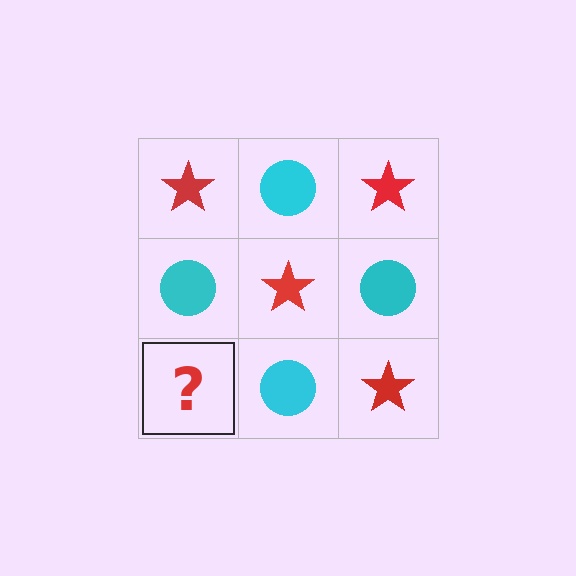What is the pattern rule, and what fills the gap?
The rule is that it alternates red star and cyan circle in a checkerboard pattern. The gap should be filled with a red star.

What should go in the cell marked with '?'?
The missing cell should contain a red star.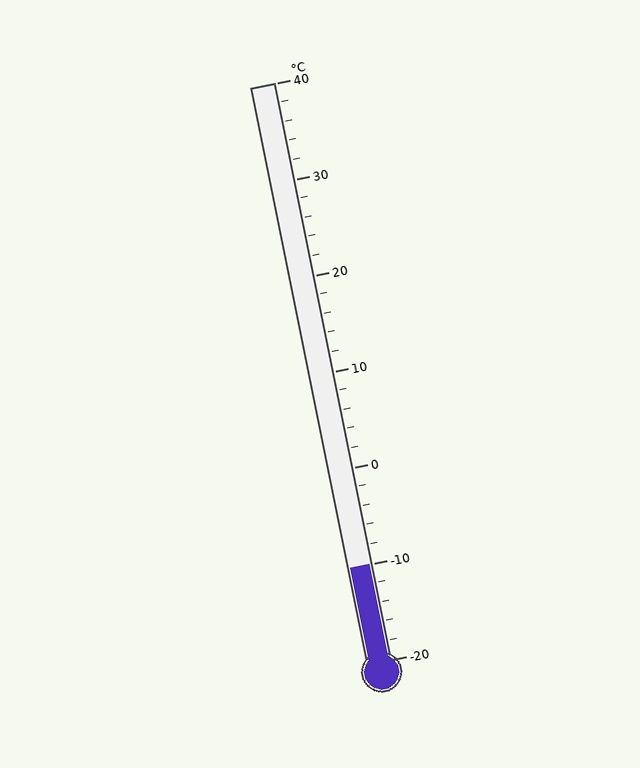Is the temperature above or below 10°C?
The temperature is below 10°C.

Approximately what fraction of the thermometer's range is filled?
The thermometer is filled to approximately 15% of its range.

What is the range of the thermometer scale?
The thermometer scale ranges from -20°C to 40°C.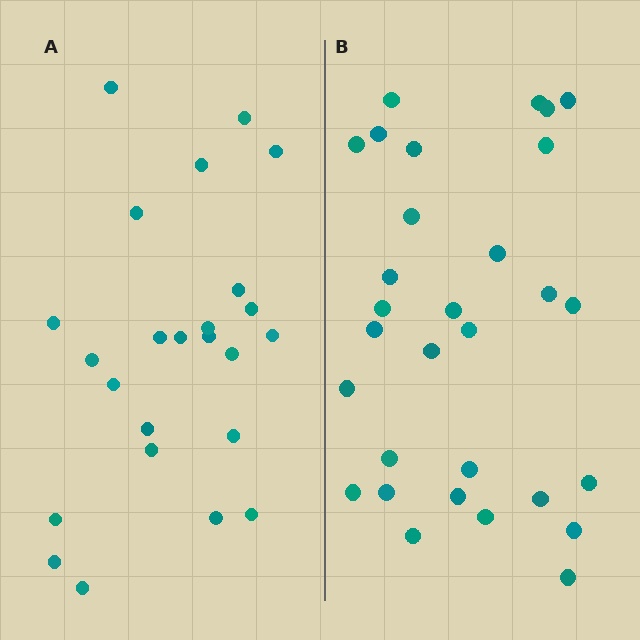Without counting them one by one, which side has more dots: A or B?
Region B (the right region) has more dots.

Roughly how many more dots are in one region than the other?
Region B has about 6 more dots than region A.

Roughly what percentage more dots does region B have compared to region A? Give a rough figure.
About 25% more.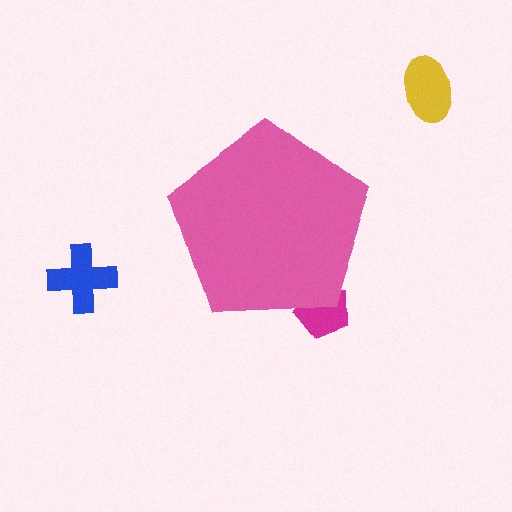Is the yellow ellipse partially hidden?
No, the yellow ellipse is fully visible.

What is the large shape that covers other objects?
A pink pentagon.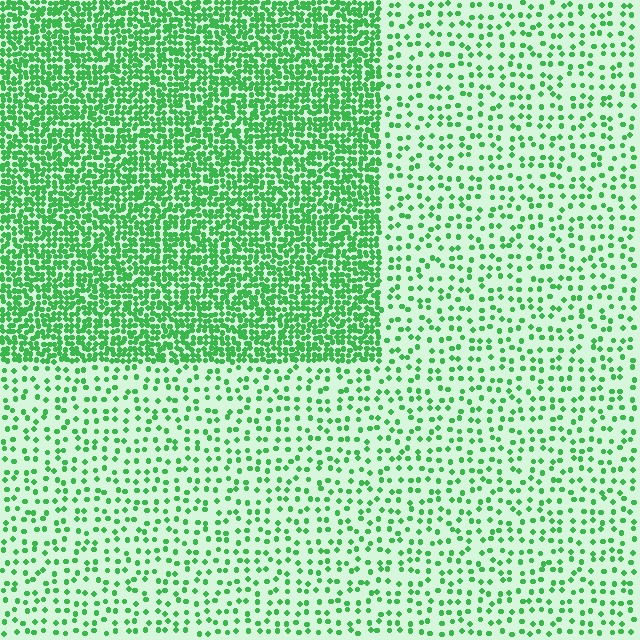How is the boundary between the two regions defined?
The boundary is defined by a change in element density (approximately 3.1x ratio). All elements are the same color, size, and shape.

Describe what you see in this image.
The image contains small green elements arranged at two different densities. A rectangle-shaped region is visible where the elements are more densely packed than the surrounding area.